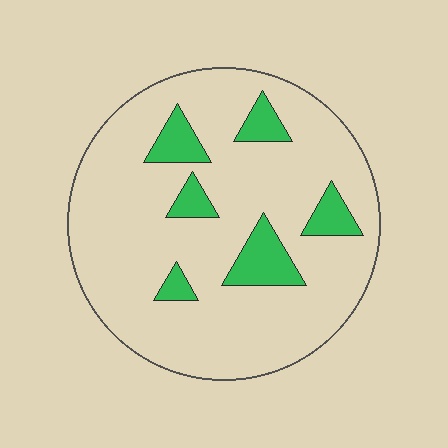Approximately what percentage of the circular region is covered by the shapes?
Approximately 15%.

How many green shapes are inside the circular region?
6.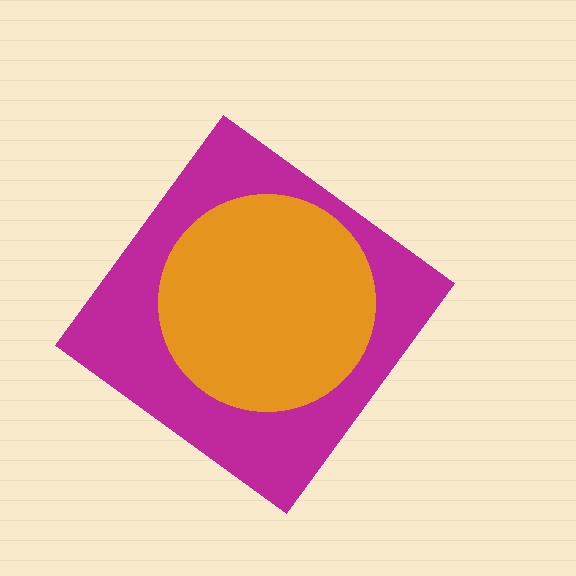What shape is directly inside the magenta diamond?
The orange circle.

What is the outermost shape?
The magenta diamond.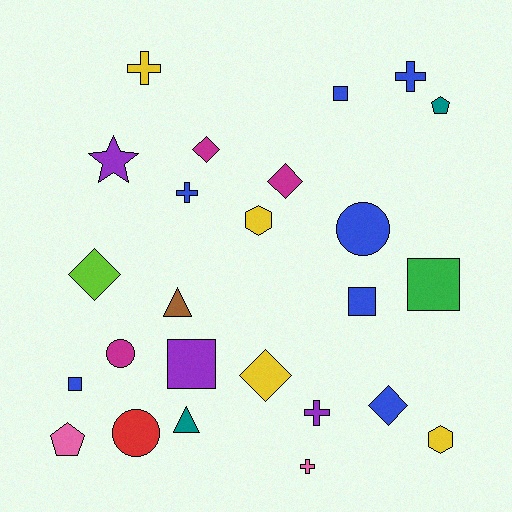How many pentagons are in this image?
There are 2 pentagons.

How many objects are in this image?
There are 25 objects.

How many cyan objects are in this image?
There are no cyan objects.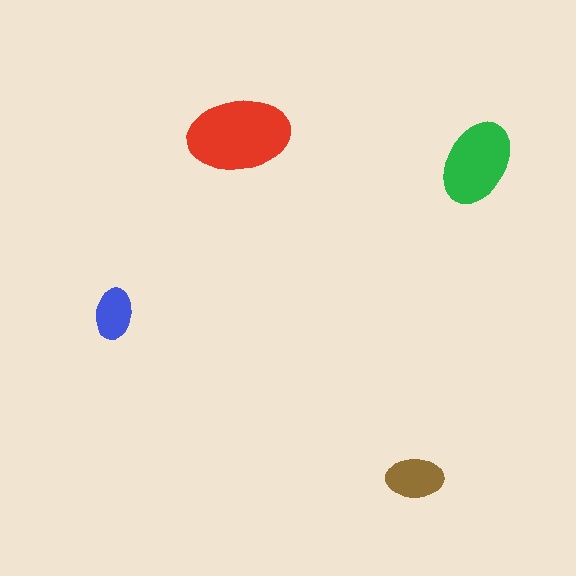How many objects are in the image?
There are 4 objects in the image.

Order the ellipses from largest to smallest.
the red one, the green one, the brown one, the blue one.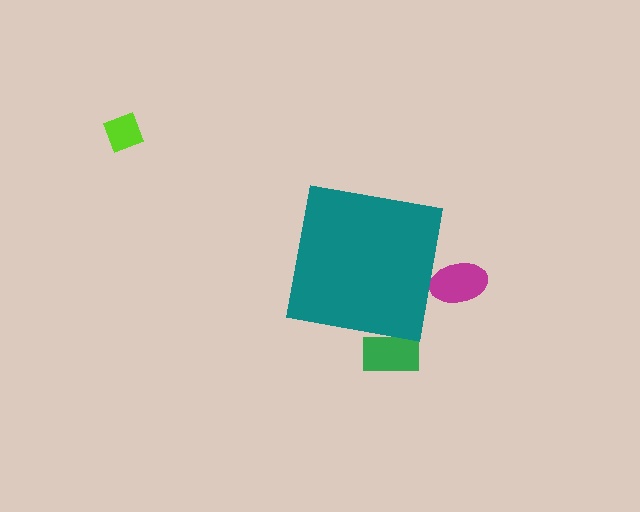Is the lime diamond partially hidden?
No, the lime diamond is fully visible.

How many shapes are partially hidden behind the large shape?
2 shapes are partially hidden.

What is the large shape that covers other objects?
A teal square.